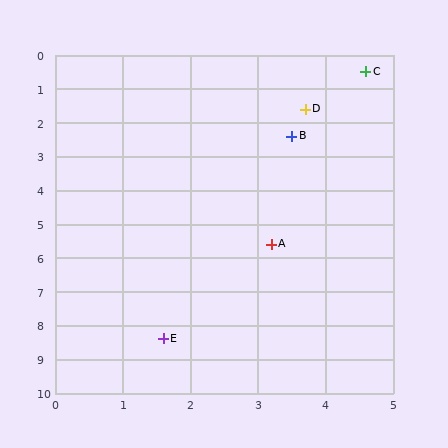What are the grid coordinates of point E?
Point E is at approximately (1.6, 8.4).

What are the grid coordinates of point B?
Point B is at approximately (3.5, 2.4).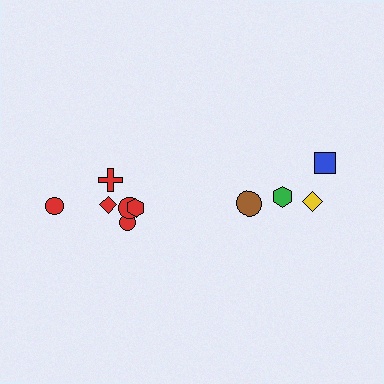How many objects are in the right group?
There are 4 objects.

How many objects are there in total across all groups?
There are 10 objects.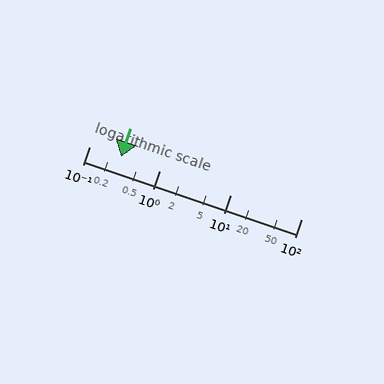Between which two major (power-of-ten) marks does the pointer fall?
The pointer is between 0.1 and 1.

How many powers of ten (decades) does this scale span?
The scale spans 3 decades, from 0.1 to 100.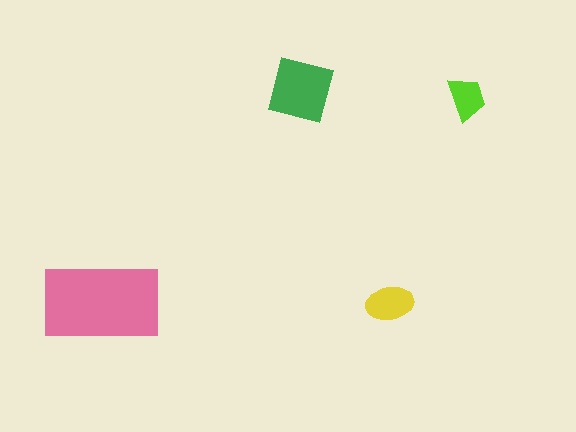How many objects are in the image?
There are 4 objects in the image.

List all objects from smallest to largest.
The lime trapezoid, the yellow ellipse, the green square, the pink rectangle.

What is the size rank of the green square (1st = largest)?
2nd.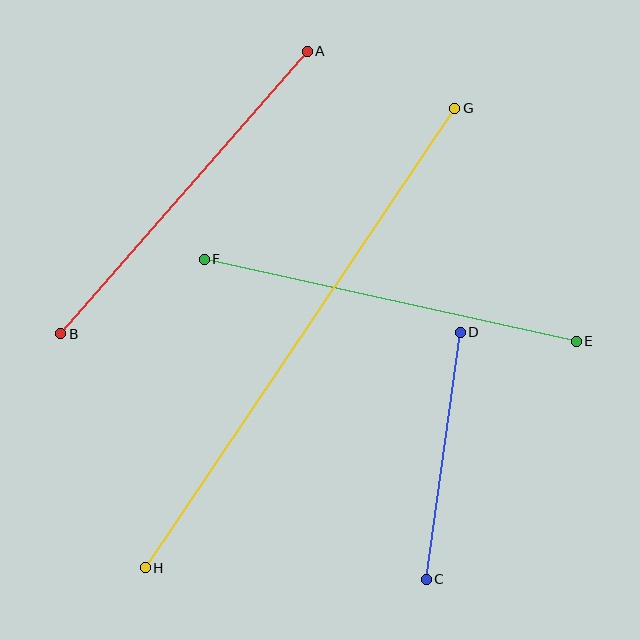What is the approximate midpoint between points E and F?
The midpoint is at approximately (390, 300) pixels.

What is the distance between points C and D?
The distance is approximately 249 pixels.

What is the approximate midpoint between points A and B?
The midpoint is at approximately (184, 193) pixels.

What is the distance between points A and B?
The distance is approximately 375 pixels.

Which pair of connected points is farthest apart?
Points G and H are farthest apart.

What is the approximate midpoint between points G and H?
The midpoint is at approximately (300, 338) pixels.